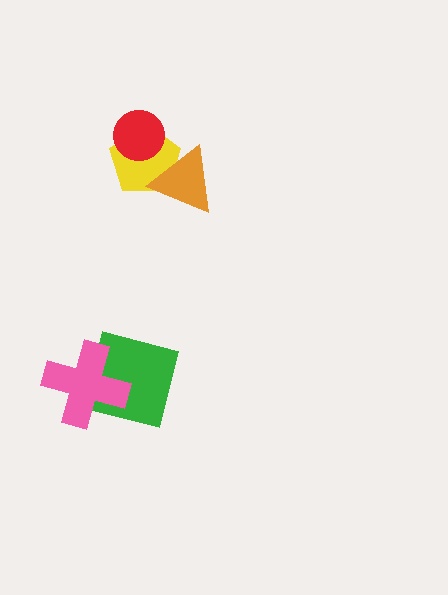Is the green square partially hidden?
Yes, it is partially covered by another shape.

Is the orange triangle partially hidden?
No, no other shape covers it.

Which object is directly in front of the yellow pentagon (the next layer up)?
The red circle is directly in front of the yellow pentagon.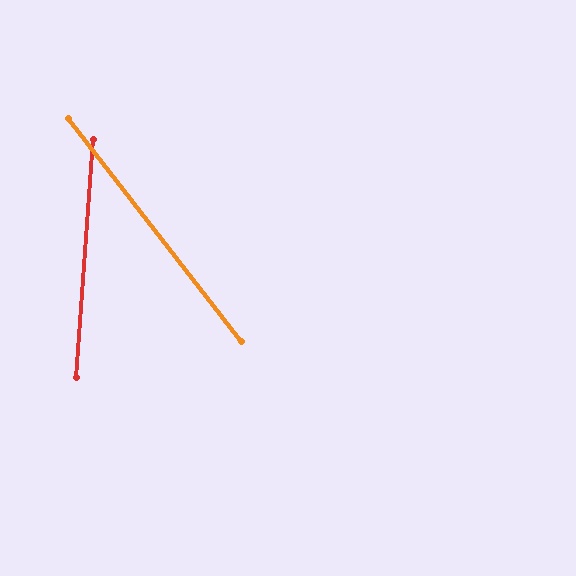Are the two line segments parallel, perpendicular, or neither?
Neither parallel nor perpendicular — they differ by about 42°.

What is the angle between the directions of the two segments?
Approximately 42 degrees.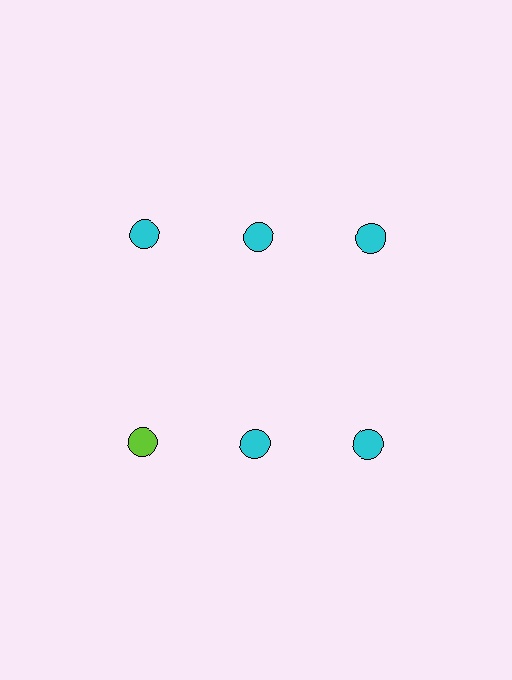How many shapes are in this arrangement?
There are 6 shapes arranged in a grid pattern.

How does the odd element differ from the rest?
It has a different color: lime instead of cyan.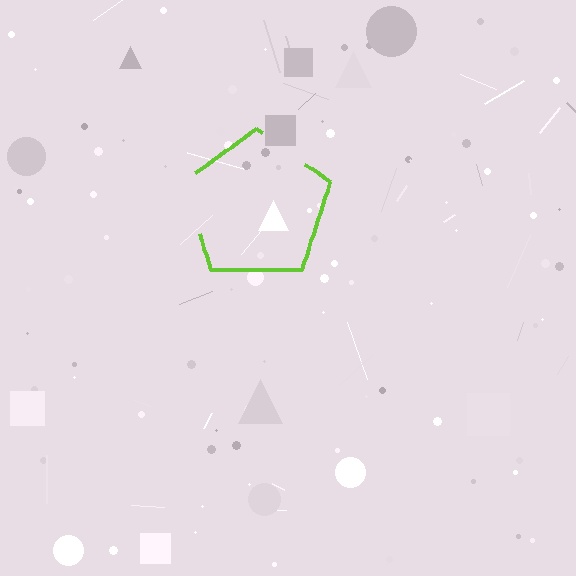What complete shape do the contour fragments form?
The contour fragments form a pentagon.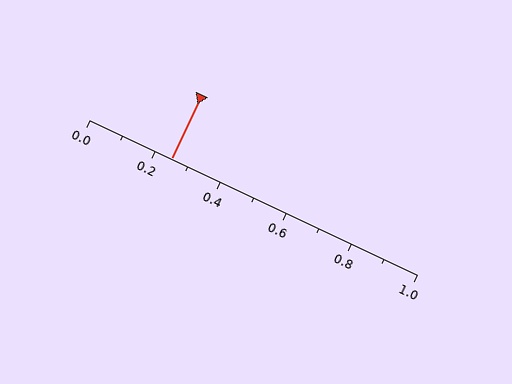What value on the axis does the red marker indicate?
The marker indicates approximately 0.25.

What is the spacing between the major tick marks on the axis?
The major ticks are spaced 0.2 apart.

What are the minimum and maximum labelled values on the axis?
The axis runs from 0.0 to 1.0.